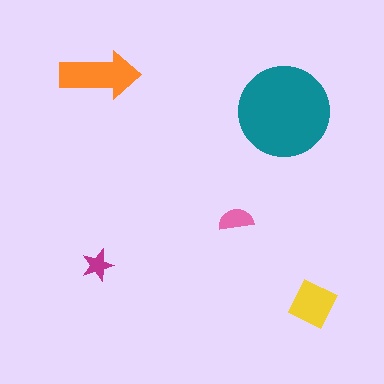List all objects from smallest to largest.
The magenta star, the pink semicircle, the yellow diamond, the orange arrow, the teal circle.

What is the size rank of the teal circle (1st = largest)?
1st.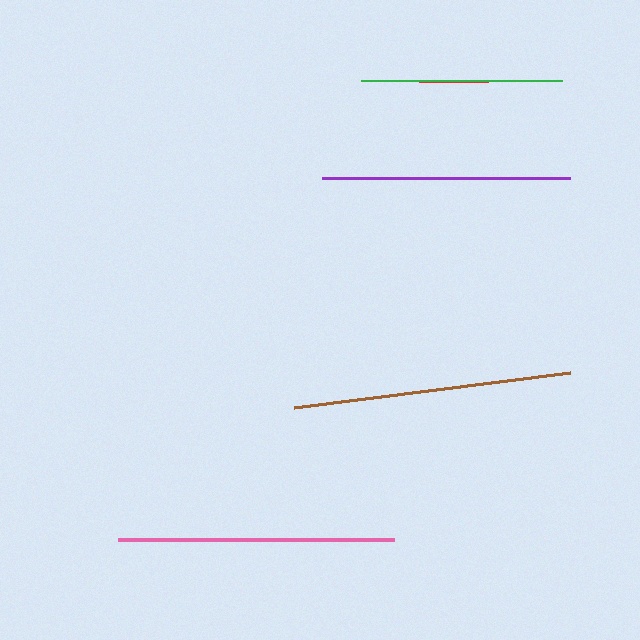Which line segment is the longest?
The brown line is the longest at approximately 278 pixels.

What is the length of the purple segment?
The purple segment is approximately 248 pixels long.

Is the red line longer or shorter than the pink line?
The pink line is longer than the red line.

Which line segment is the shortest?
The red line is the shortest at approximately 68 pixels.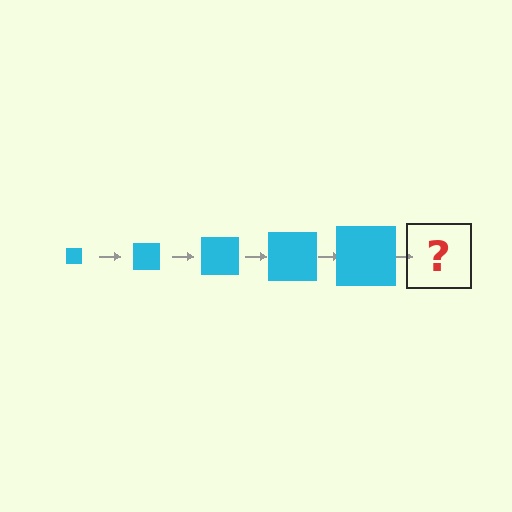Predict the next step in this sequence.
The next step is a cyan square, larger than the previous one.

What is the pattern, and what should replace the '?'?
The pattern is that the square gets progressively larger each step. The '?' should be a cyan square, larger than the previous one.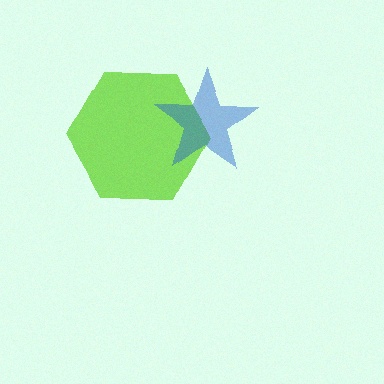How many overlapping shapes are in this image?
There are 2 overlapping shapes in the image.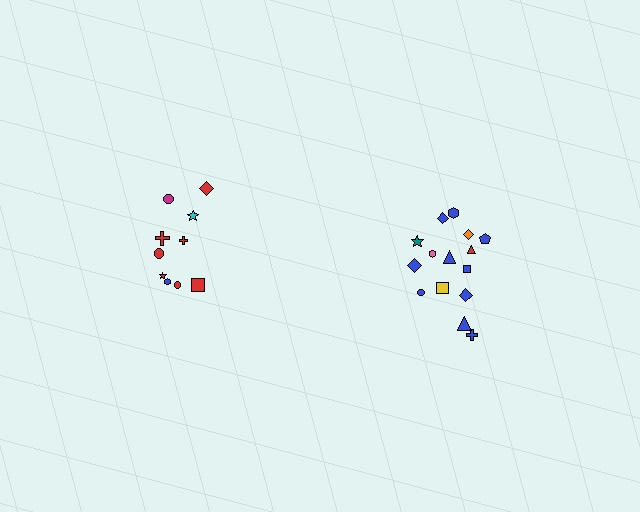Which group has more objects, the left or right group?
The right group.